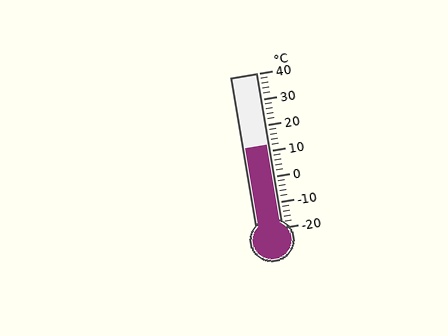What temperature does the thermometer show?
The thermometer shows approximately 12°C.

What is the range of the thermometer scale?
The thermometer scale ranges from -20°C to 40°C.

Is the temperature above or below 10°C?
The temperature is above 10°C.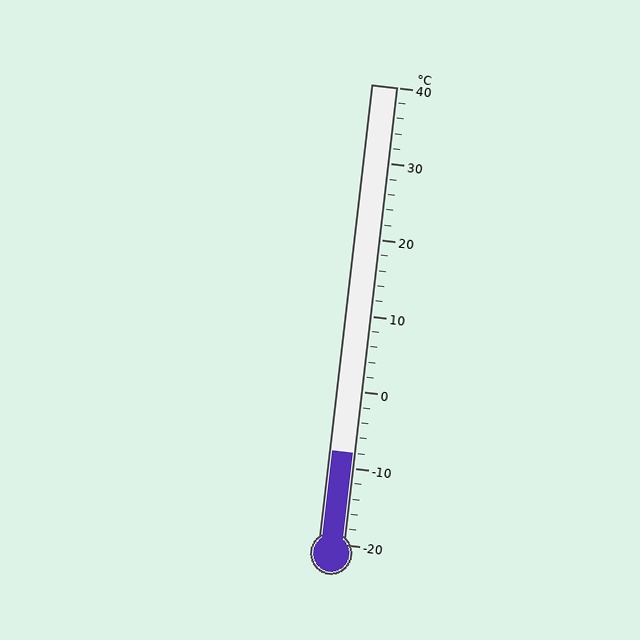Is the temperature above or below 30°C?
The temperature is below 30°C.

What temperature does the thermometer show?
The thermometer shows approximately -8°C.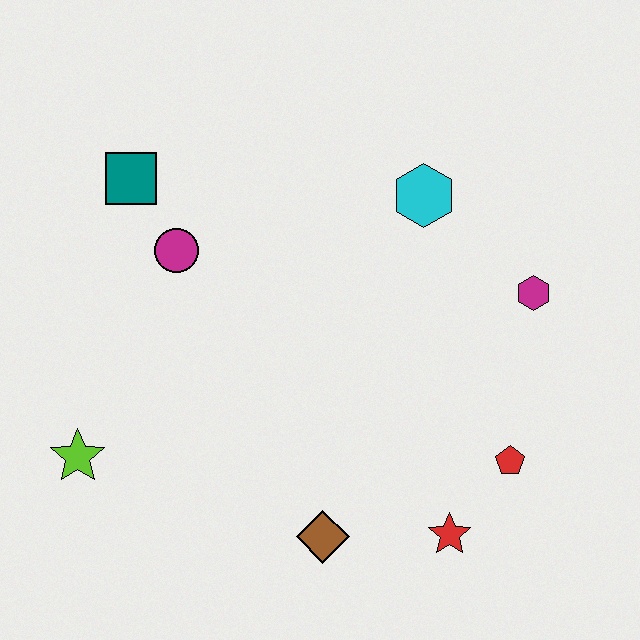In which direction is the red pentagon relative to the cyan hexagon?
The red pentagon is below the cyan hexagon.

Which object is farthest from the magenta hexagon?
The lime star is farthest from the magenta hexagon.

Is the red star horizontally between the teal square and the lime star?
No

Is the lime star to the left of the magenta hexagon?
Yes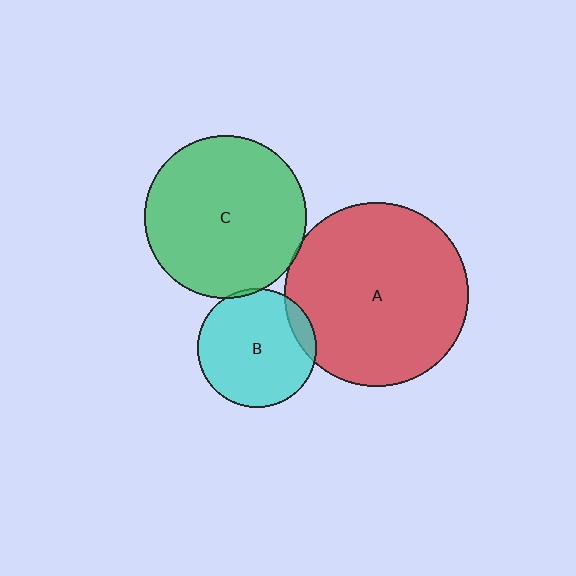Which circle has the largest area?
Circle A (red).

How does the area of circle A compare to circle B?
Approximately 2.4 times.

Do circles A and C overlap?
Yes.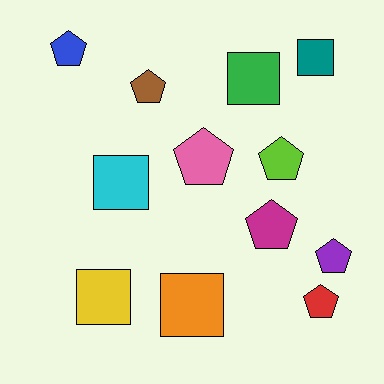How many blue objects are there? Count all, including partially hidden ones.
There is 1 blue object.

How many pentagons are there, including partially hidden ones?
There are 7 pentagons.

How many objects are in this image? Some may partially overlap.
There are 12 objects.